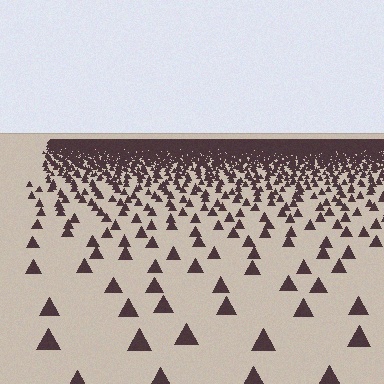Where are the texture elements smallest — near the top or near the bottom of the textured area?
Near the top.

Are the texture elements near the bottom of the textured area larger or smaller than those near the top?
Larger. Near the bottom, elements are closer to the viewer and appear at a bigger on-screen size.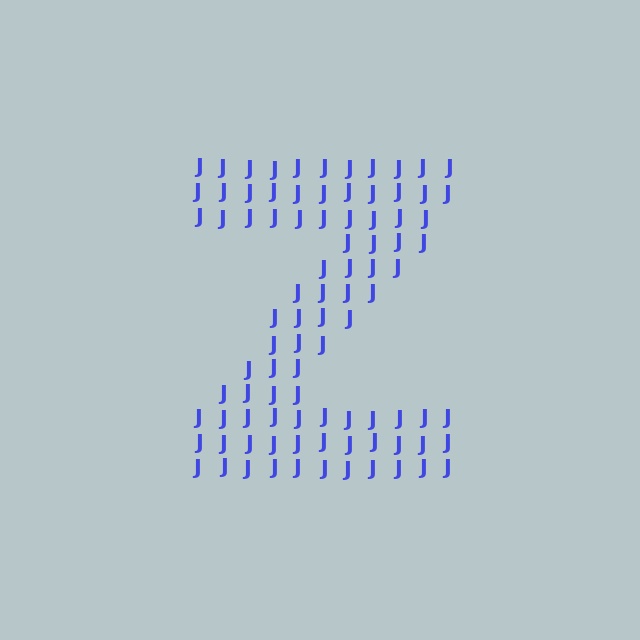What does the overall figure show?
The overall figure shows the letter Z.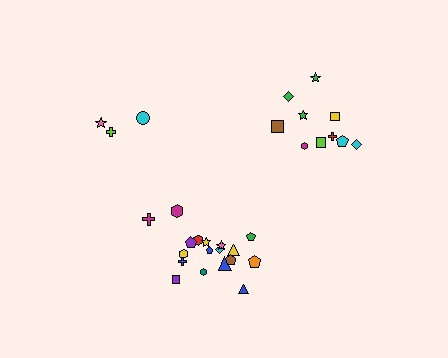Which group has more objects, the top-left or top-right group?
The top-right group.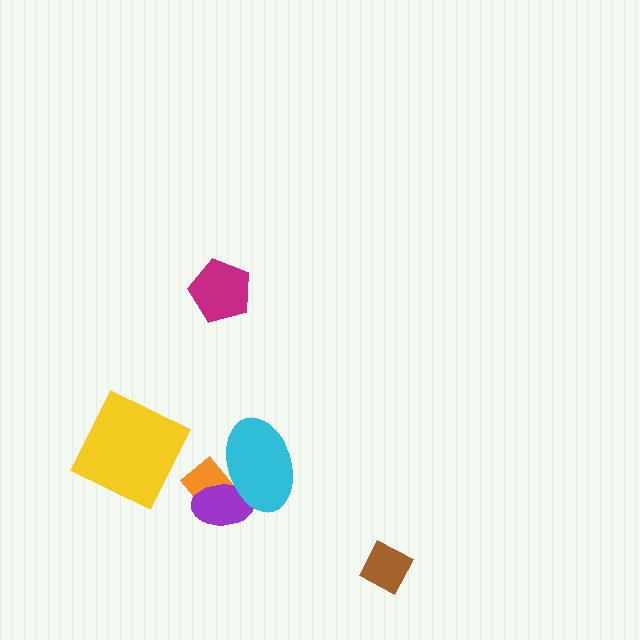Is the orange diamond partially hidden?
Yes, it is partially covered by another shape.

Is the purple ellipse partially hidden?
Yes, it is partially covered by another shape.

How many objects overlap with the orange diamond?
2 objects overlap with the orange diamond.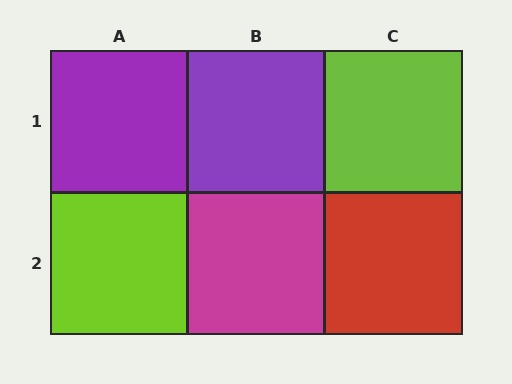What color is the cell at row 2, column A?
Lime.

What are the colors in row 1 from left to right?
Purple, purple, lime.